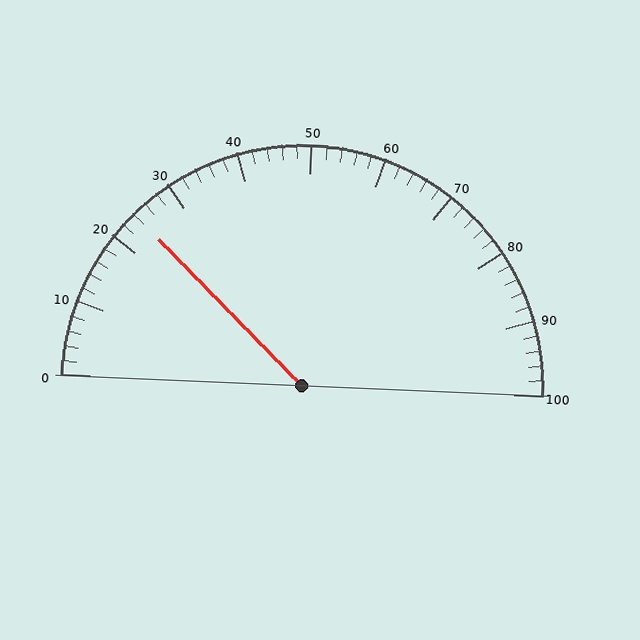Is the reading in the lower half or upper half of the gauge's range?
The reading is in the lower half of the range (0 to 100).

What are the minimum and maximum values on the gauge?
The gauge ranges from 0 to 100.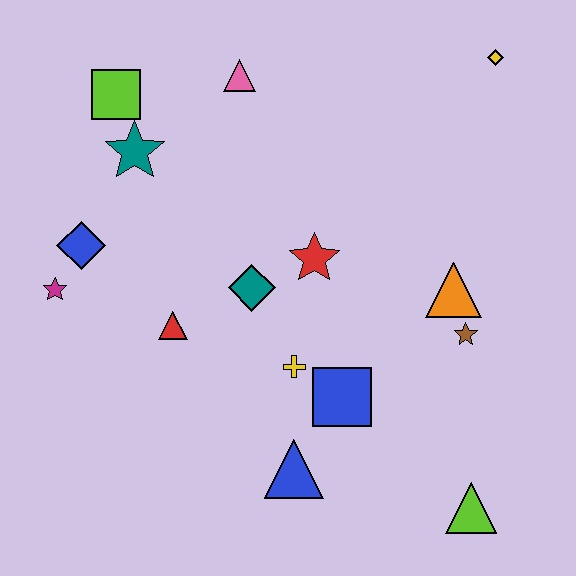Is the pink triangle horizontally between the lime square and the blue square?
Yes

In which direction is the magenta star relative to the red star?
The magenta star is to the left of the red star.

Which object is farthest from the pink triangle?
The lime triangle is farthest from the pink triangle.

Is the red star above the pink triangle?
No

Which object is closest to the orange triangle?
The brown star is closest to the orange triangle.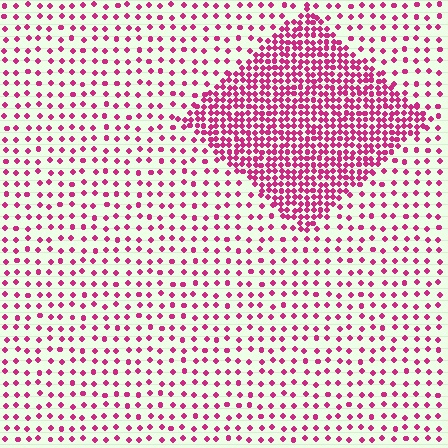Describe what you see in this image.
The image contains small magenta elements arranged at two different densities. A diamond-shaped region is visible where the elements are more densely packed than the surrounding area.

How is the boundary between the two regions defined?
The boundary is defined by a change in element density (approximately 3.0x ratio). All elements are the same color, size, and shape.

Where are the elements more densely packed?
The elements are more densely packed inside the diamond boundary.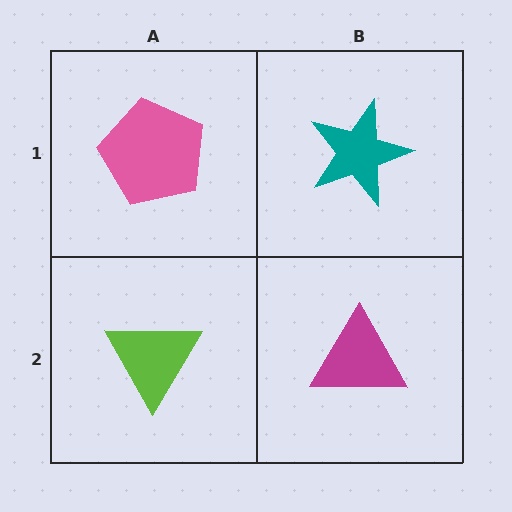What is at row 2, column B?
A magenta triangle.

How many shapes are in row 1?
2 shapes.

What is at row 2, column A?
A lime triangle.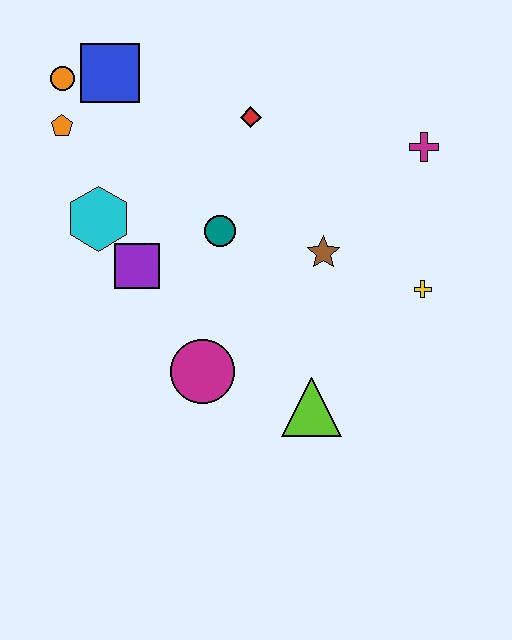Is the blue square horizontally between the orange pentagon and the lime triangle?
Yes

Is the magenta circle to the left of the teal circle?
Yes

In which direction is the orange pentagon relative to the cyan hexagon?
The orange pentagon is above the cyan hexagon.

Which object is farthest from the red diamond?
The lime triangle is farthest from the red diamond.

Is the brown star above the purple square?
Yes